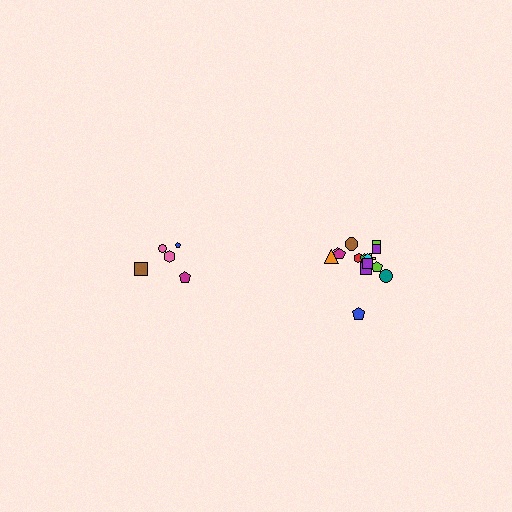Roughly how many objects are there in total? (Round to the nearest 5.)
Roughly 20 objects in total.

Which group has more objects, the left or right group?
The right group.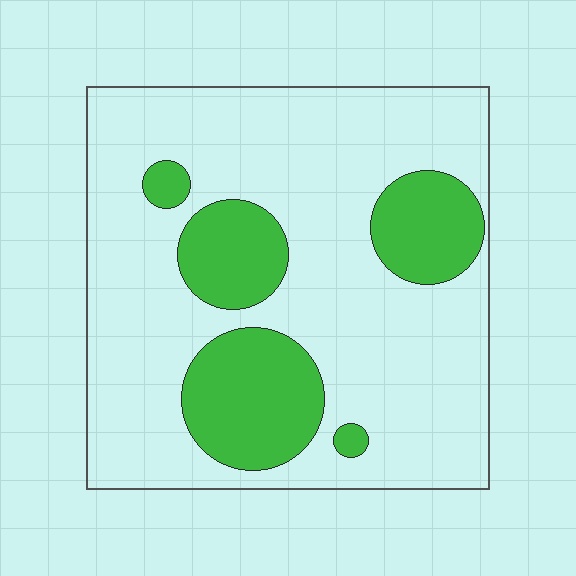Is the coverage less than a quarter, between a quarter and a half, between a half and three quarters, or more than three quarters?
Less than a quarter.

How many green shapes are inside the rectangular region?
5.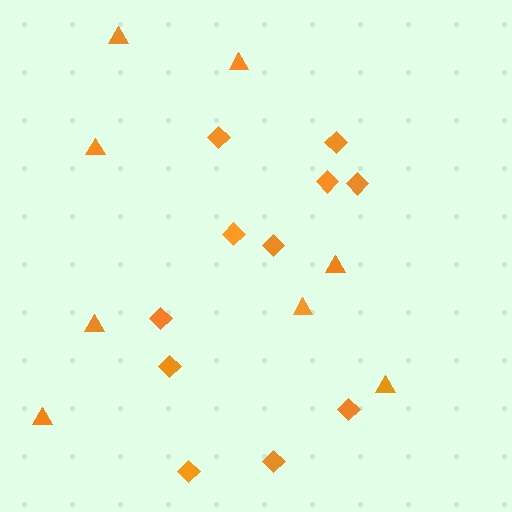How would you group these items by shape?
There are 2 groups: one group of diamonds (11) and one group of triangles (8).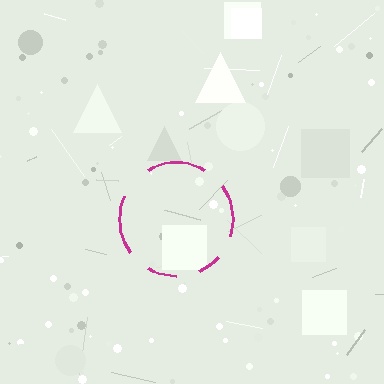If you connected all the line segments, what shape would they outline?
They would outline a circle.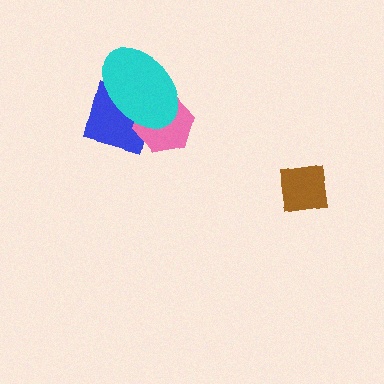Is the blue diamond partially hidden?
Yes, it is partially covered by another shape.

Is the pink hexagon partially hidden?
Yes, it is partially covered by another shape.